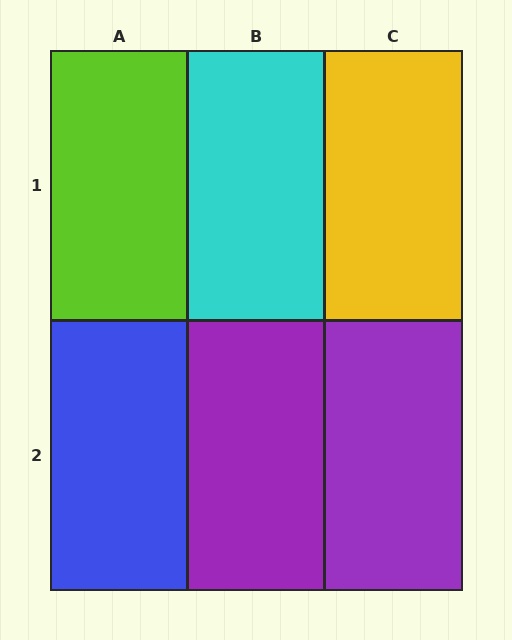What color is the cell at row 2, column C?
Purple.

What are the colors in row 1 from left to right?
Lime, cyan, yellow.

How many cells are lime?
1 cell is lime.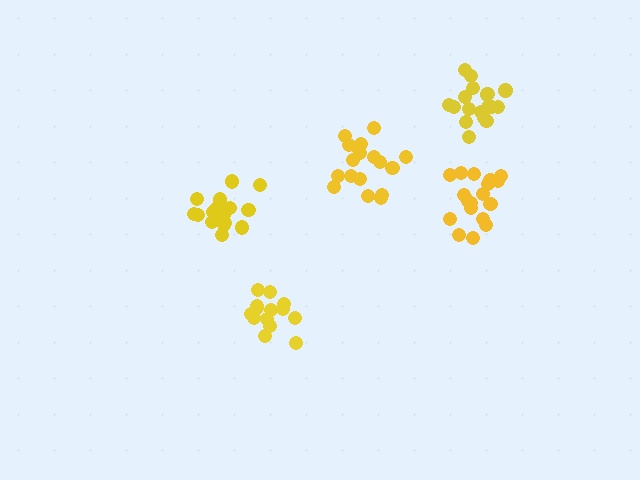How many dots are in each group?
Group 1: 18 dots, Group 2: 19 dots, Group 3: 14 dots, Group 4: 18 dots, Group 5: 18 dots (87 total).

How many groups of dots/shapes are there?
There are 5 groups.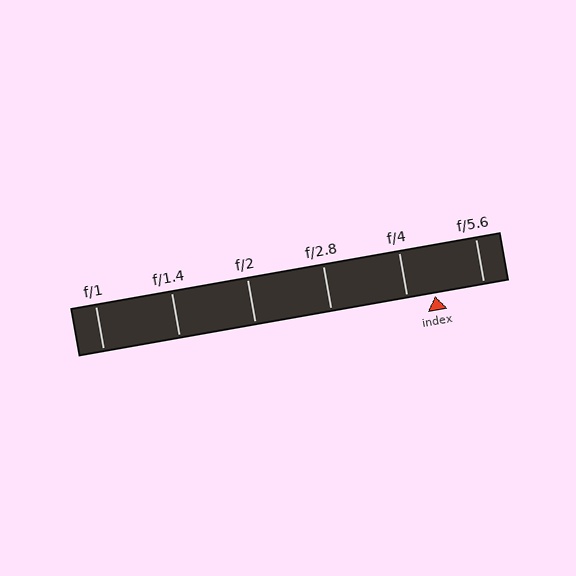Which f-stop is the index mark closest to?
The index mark is closest to f/4.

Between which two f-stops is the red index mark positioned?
The index mark is between f/4 and f/5.6.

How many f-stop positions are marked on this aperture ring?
There are 6 f-stop positions marked.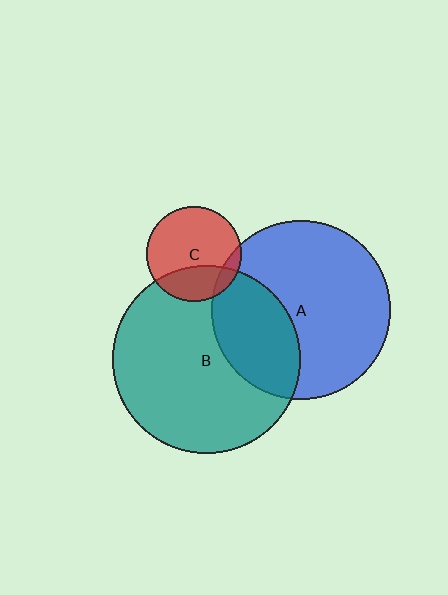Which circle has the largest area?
Circle B (teal).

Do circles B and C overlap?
Yes.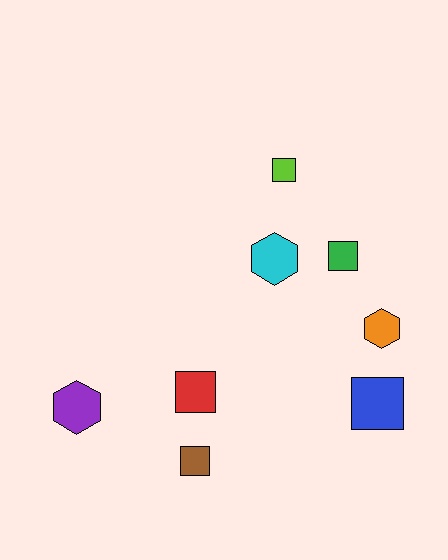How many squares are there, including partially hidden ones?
There are 5 squares.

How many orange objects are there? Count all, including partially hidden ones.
There is 1 orange object.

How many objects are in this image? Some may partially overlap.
There are 8 objects.